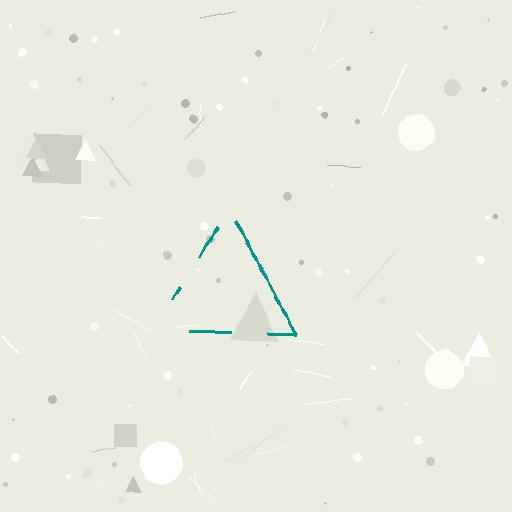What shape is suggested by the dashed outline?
The dashed outline suggests a triangle.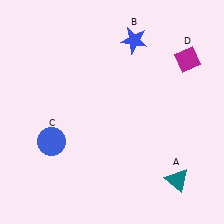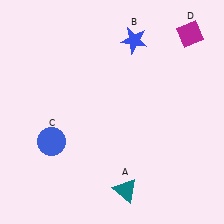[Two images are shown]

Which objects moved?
The objects that moved are: the teal triangle (A), the magenta diamond (D).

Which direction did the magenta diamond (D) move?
The magenta diamond (D) moved up.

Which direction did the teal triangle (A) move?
The teal triangle (A) moved left.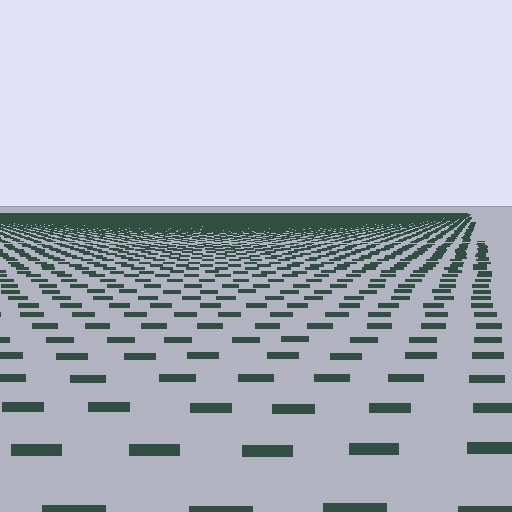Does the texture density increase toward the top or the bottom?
Density increases toward the top.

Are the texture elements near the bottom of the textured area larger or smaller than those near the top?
Larger. Near the bottom, elements are closer to the viewer and appear at a bigger on-screen size.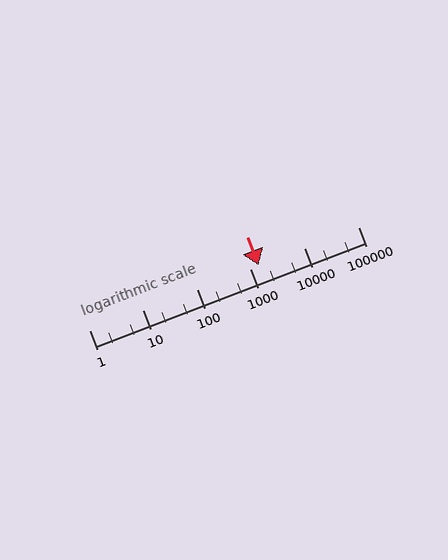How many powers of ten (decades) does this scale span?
The scale spans 5 decades, from 1 to 100000.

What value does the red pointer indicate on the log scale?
The pointer indicates approximately 1400.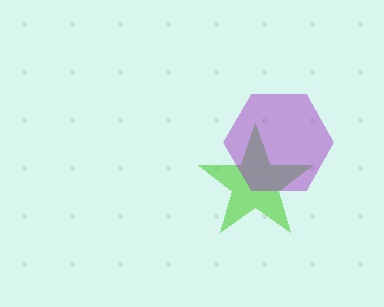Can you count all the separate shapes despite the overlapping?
Yes, there are 2 separate shapes.